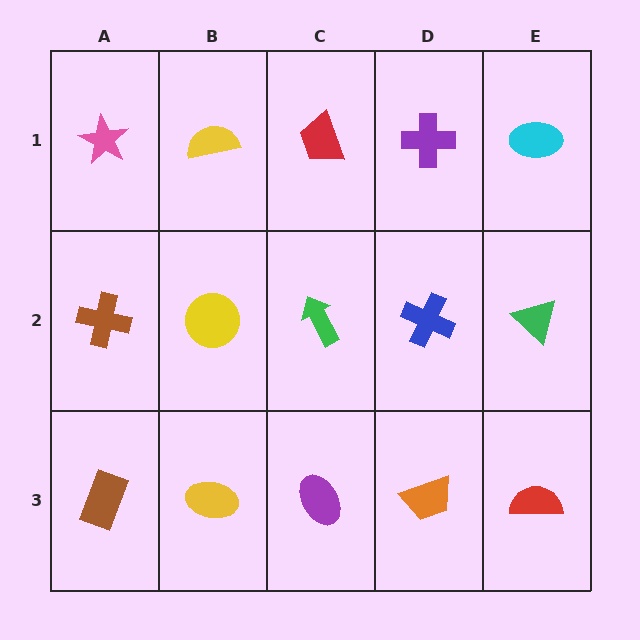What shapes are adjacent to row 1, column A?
A brown cross (row 2, column A), a yellow semicircle (row 1, column B).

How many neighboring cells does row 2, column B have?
4.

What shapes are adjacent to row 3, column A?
A brown cross (row 2, column A), a yellow ellipse (row 3, column B).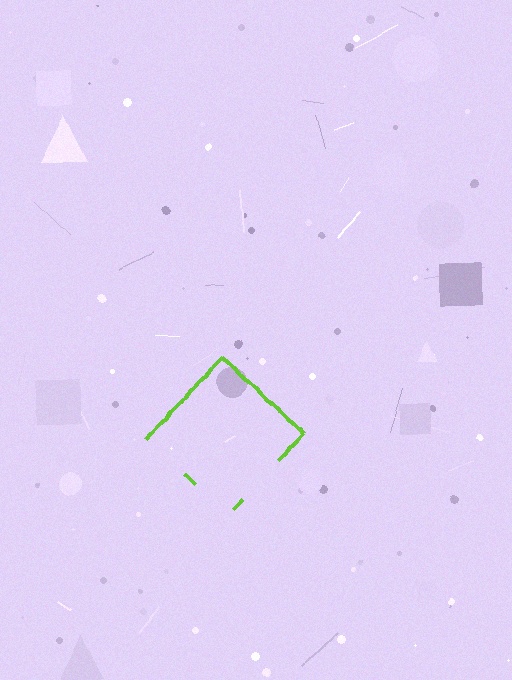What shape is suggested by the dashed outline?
The dashed outline suggests a diamond.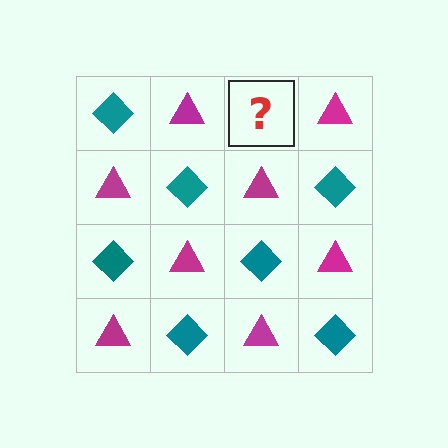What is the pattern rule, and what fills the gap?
The rule is that it alternates teal diamond and magenta triangle in a checkerboard pattern. The gap should be filled with a teal diamond.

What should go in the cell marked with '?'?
The missing cell should contain a teal diamond.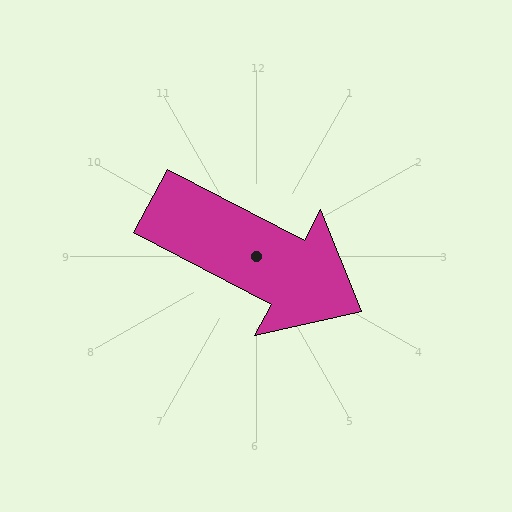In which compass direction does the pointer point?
Southeast.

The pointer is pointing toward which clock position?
Roughly 4 o'clock.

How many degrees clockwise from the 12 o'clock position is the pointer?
Approximately 118 degrees.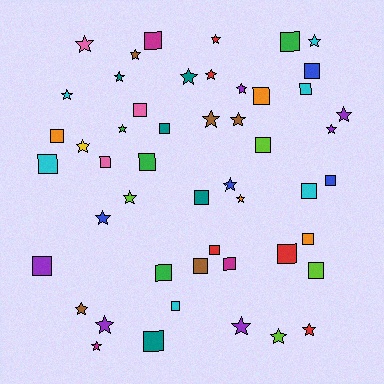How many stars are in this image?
There are 25 stars.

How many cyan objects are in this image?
There are 6 cyan objects.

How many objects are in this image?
There are 50 objects.